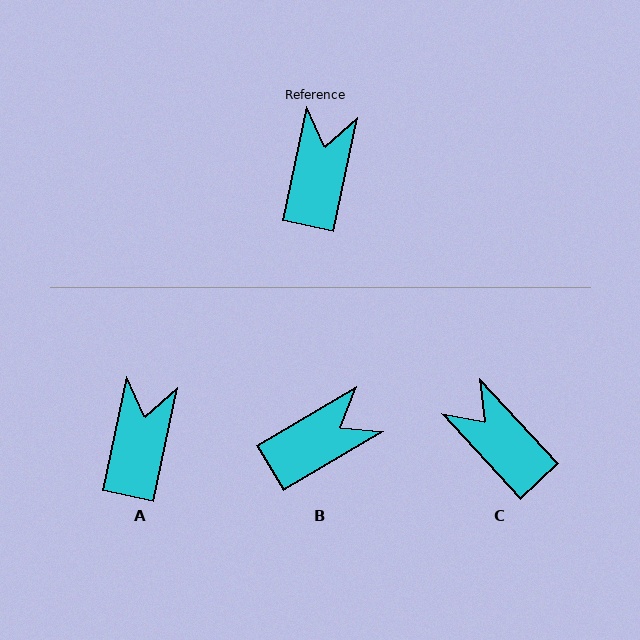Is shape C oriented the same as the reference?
No, it is off by about 55 degrees.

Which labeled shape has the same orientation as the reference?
A.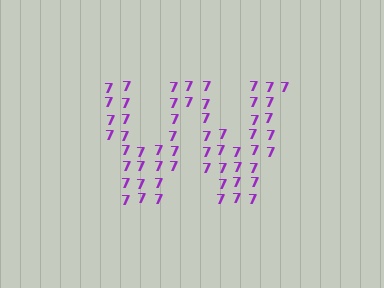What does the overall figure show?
The overall figure shows the letter W.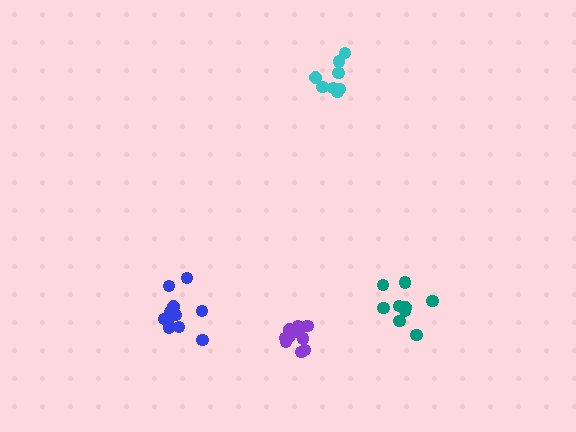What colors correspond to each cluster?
The clusters are colored: teal, blue, cyan, purple.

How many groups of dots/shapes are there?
There are 4 groups.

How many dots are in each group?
Group 1: 9 dots, Group 2: 11 dots, Group 3: 8 dots, Group 4: 11 dots (39 total).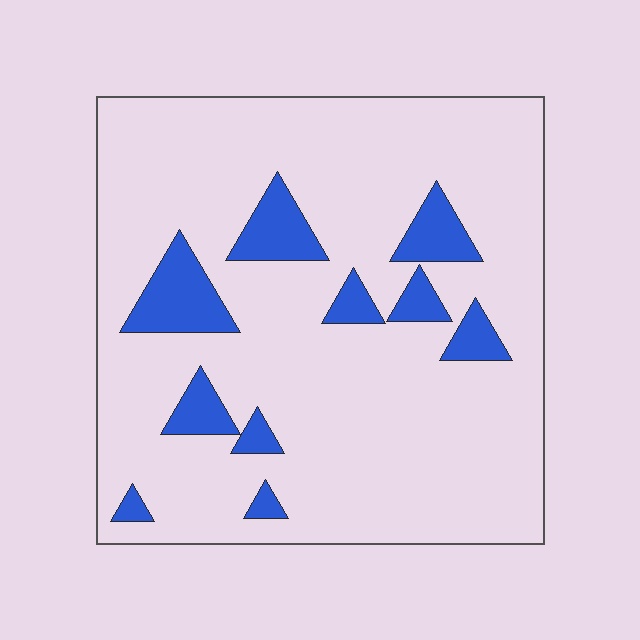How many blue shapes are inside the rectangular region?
10.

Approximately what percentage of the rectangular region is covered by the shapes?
Approximately 15%.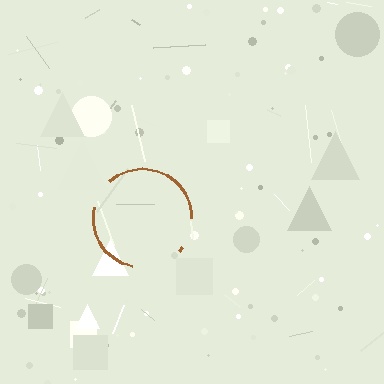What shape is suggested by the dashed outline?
The dashed outline suggests a circle.